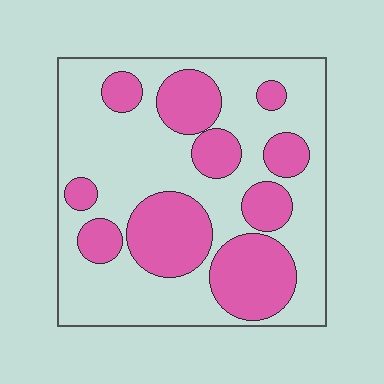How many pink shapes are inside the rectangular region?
10.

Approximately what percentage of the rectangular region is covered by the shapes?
Approximately 35%.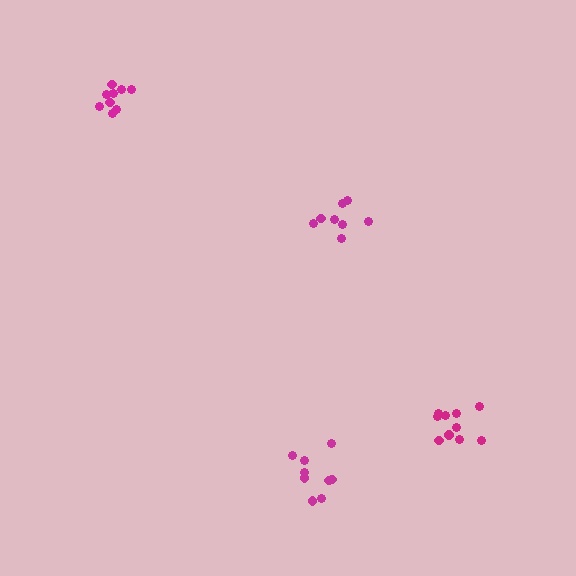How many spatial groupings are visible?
There are 4 spatial groupings.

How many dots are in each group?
Group 1: 10 dots, Group 2: 8 dots, Group 3: 9 dots, Group 4: 9 dots (36 total).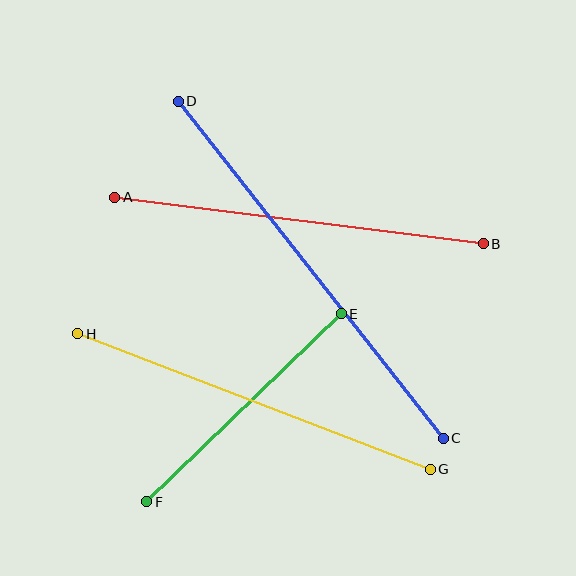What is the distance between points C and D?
The distance is approximately 429 pixels.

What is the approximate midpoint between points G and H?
The midpoint is at approximately (254, 401) pixels.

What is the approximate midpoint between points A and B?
The midpoint is at approximately (299, 221) pixels.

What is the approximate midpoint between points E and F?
The midpoint is at approximately (244, 408) pixels.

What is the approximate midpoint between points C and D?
The midpoint is at approximately (311, 270) pixels.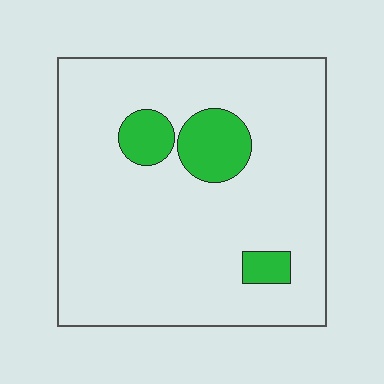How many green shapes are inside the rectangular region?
3.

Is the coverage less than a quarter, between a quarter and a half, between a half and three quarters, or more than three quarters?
Less than a quarter.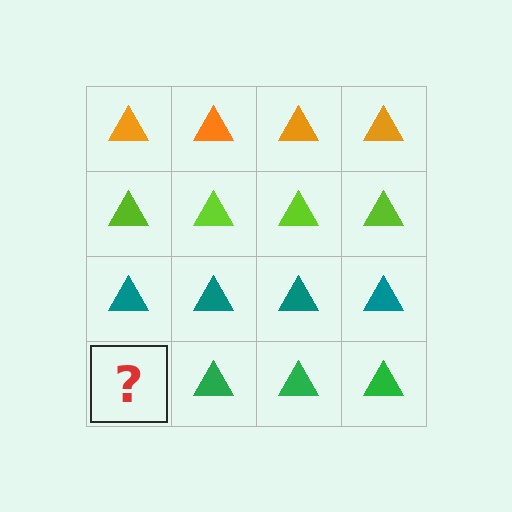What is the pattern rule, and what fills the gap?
The rule is that each row has a consistent color. The gap should be filled with a green triangle.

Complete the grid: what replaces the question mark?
The question mark should be replaced with a green triangle.